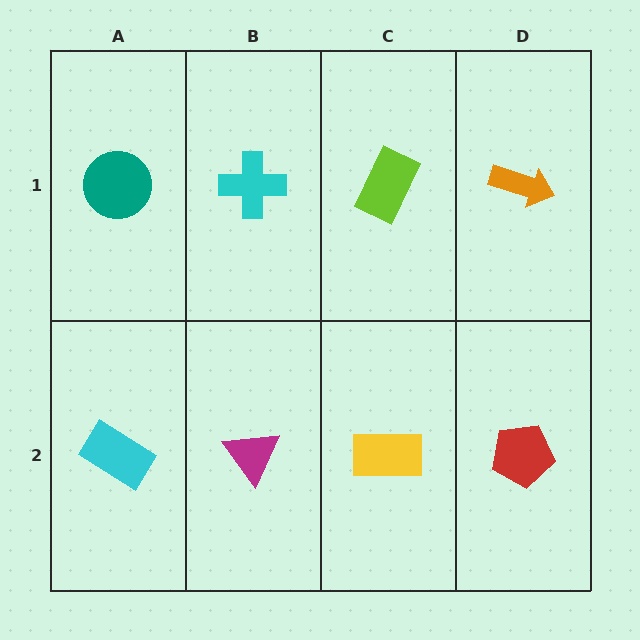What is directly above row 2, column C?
A lime rectangle.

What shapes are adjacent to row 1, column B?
A magenta triangle (row 2, column B), a teal circle (row 1, column A), a lime rectangle (row 1, column C).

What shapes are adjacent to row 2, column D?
An orange arrow (row 1, column D), a yellow rectangle (row 2, column C).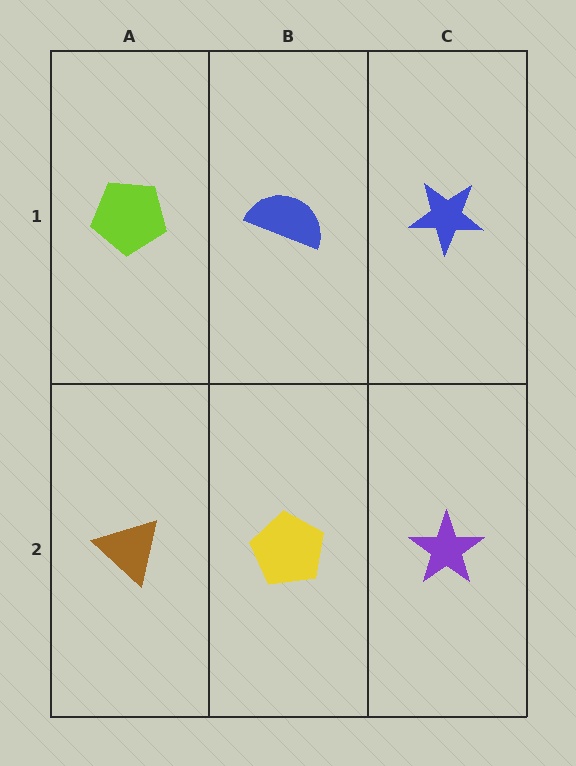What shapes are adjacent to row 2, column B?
A blue semicircle (row 1, column B), a brown triangle (row 2, column A), a purple star (row 2, column C).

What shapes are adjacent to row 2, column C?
A blue star (row 1, column C), a yellow pentagon (row 2, column B).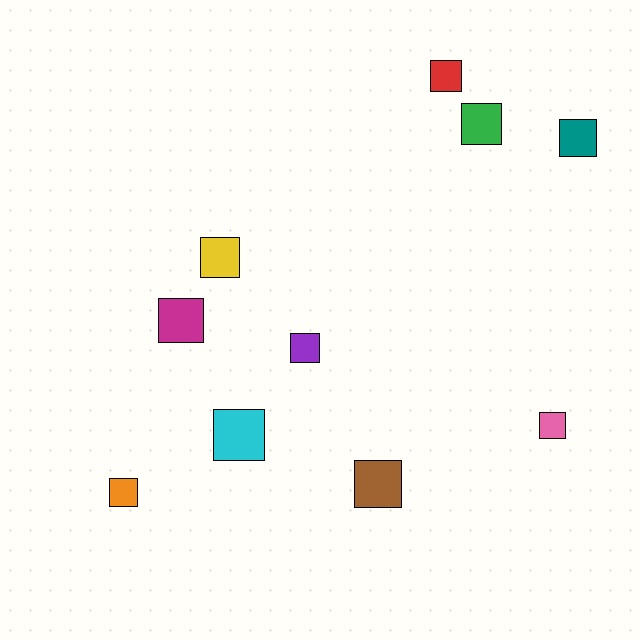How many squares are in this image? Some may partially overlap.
There are 10 squares.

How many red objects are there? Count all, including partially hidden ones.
There is 1 red object.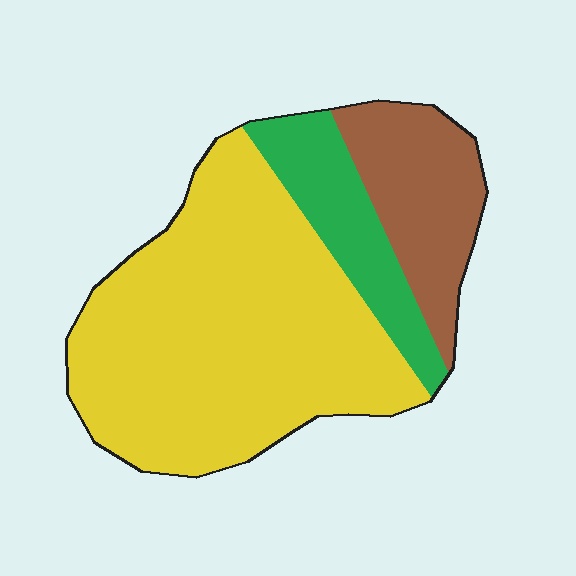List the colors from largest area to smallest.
From largest to smallest: yellow, brown, green.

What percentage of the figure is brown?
Brown takes up about one fifth (1/5) of the figure.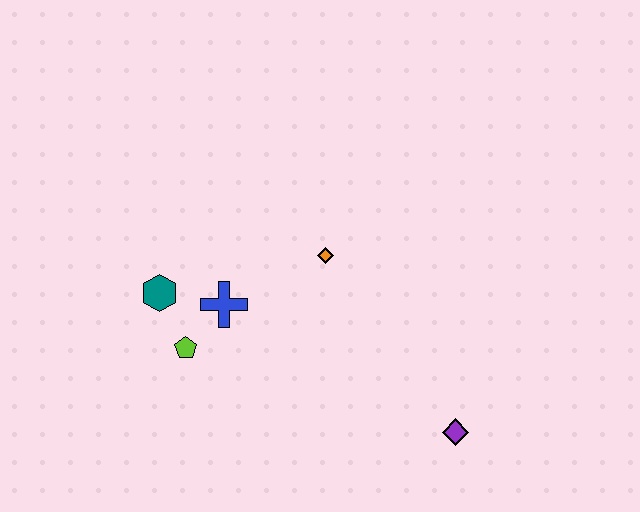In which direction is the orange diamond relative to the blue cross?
The orange diamond is to the right of the blue cross.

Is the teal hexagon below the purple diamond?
No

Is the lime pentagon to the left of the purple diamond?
Yes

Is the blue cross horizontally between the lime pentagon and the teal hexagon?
No